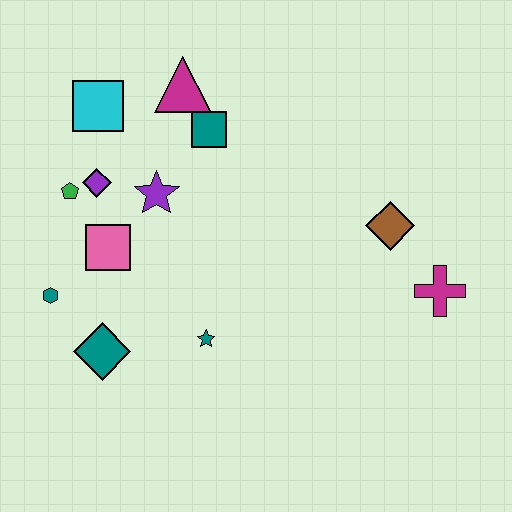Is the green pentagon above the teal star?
Yes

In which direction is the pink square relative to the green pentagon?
The pink square is below the green pentagon.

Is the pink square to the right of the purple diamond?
Yes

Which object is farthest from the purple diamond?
The magenta cross is farthest from the purple diamond.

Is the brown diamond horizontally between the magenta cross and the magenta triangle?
Yes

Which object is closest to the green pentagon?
The purple diamond is closest to the green pentagon.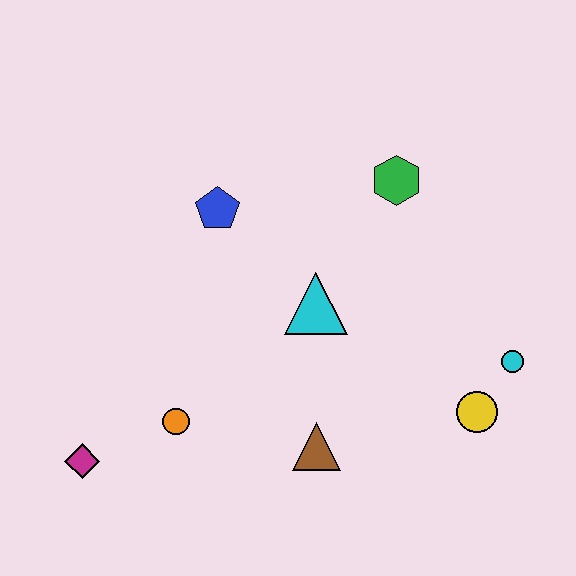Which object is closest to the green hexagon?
The cyan triangle is closest to the green hexagon.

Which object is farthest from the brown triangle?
The green hexagon is farthest from the brown triangle.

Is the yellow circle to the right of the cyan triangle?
Yes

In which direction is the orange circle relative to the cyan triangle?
The orange circle is to the left of the cyan triangle.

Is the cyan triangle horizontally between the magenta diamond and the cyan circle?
Yes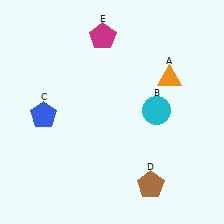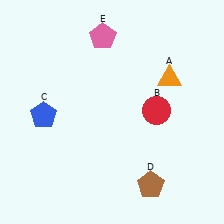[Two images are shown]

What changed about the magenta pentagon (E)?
In Image 1, E is magenta. In Image 2, it changed to pink.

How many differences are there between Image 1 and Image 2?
There are 2 differences between the two images.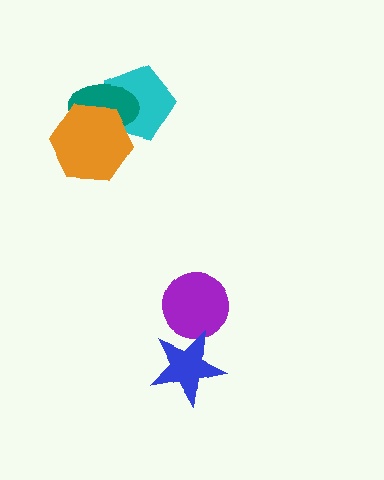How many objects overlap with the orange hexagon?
2 objects overlap with the orange hexagon.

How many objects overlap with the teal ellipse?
2 objects overlap with the teal ellipse.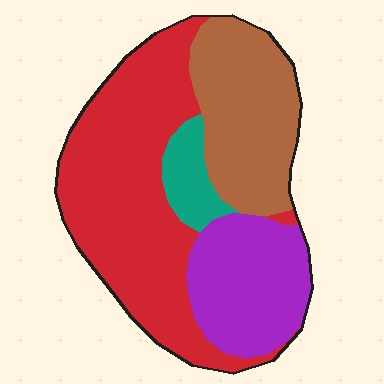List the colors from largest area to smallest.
From largest to smallest: red, brown, purple, teal.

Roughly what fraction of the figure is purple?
Purple covers about 20% of the figure.